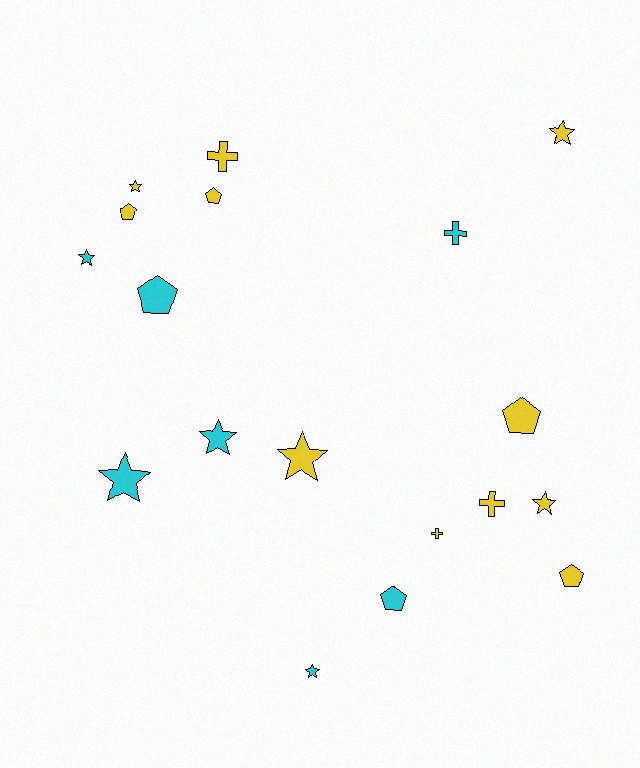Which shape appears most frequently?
Star, with 8 objects.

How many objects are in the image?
There are 18 objects.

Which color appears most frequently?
Yellow, with 11 objects.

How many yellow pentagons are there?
There are 4 yellow pentagons.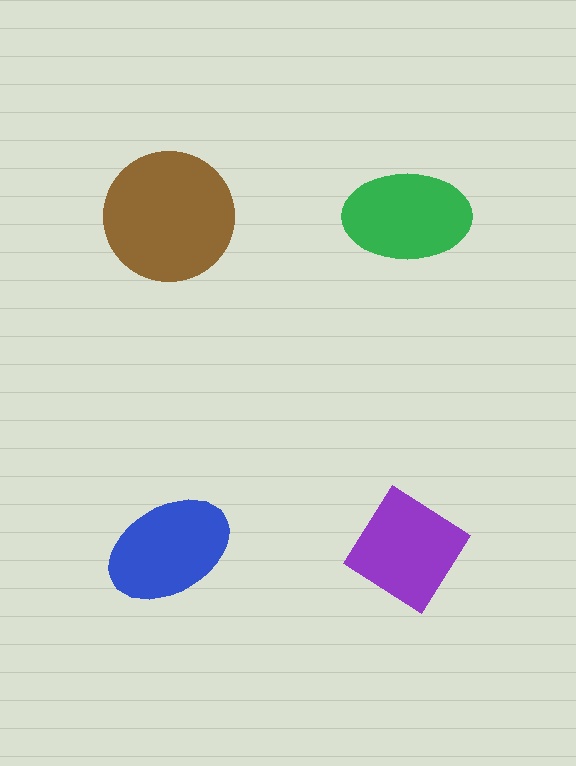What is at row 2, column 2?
A purple diamond.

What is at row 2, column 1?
A blue ellipse.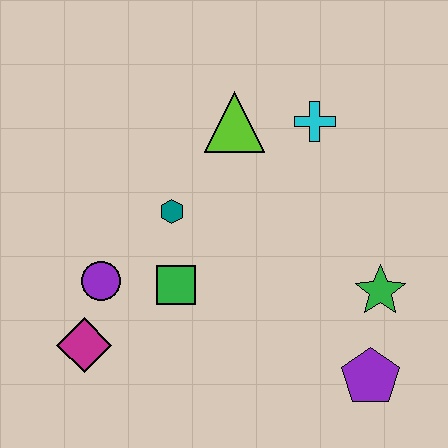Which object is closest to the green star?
The purple pentagon is closest to the green star.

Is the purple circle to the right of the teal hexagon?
No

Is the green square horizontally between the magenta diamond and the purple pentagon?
Yes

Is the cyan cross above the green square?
Yes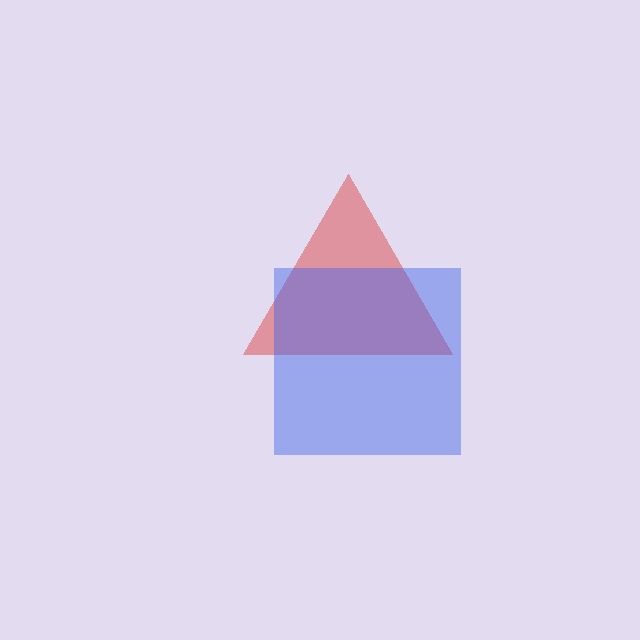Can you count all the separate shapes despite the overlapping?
Yes, there are 2 separate shapes.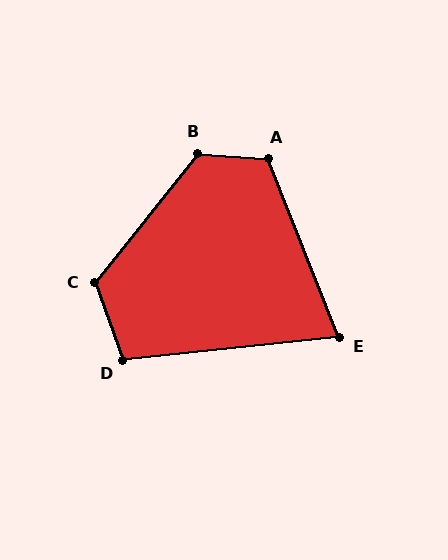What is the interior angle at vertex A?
Approximately 116 degrees (obtuse).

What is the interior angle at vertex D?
Approximately 104 degrees (obtuse).